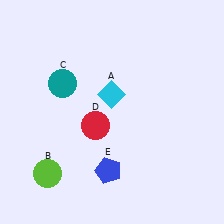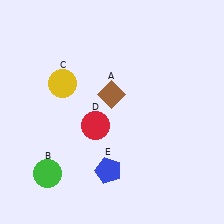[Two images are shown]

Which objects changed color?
A changed from cyan to brown. B changed from lime to green. C changed from teal to yellow.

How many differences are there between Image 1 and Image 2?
There are 3 differences between the two images.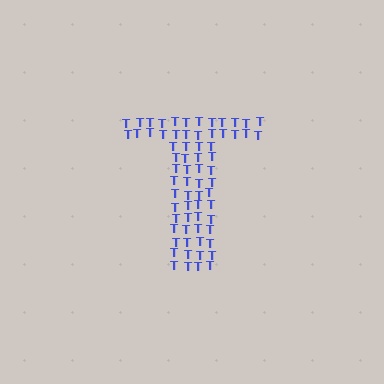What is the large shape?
The large shape is the letter T.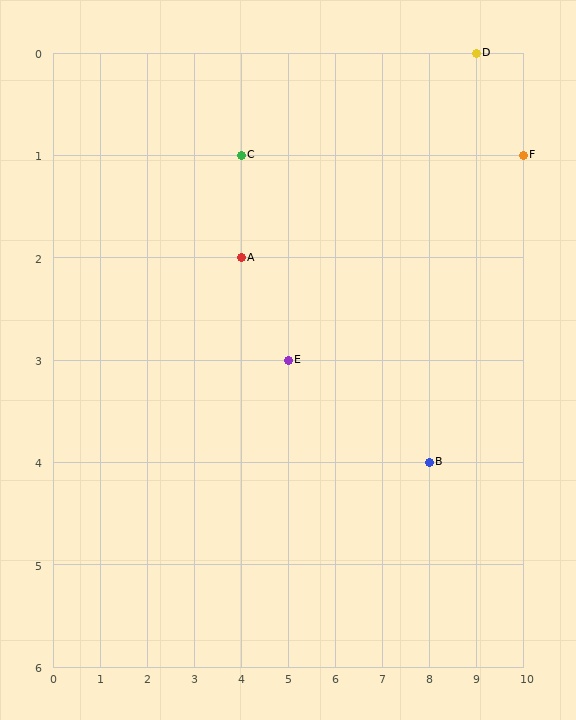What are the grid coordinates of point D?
Point D is at grid coordinates (9, 0).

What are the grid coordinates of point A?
Point A is at grid coordinates (4, 2).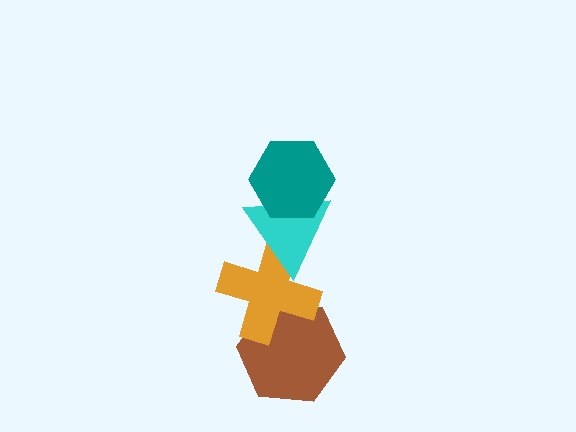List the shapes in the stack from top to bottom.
From top to bottom: the teal hexagon, the cyan triangle, the orange cross, the brown hexagon.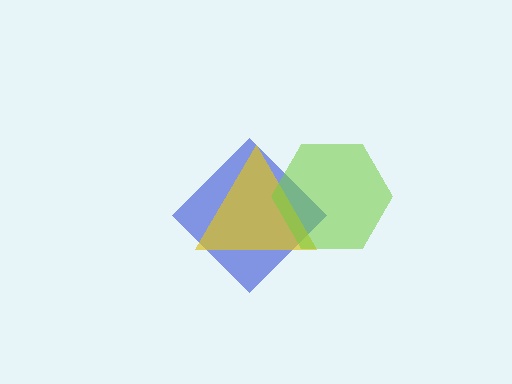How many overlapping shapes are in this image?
There are 3 overlapping shapes in the image.